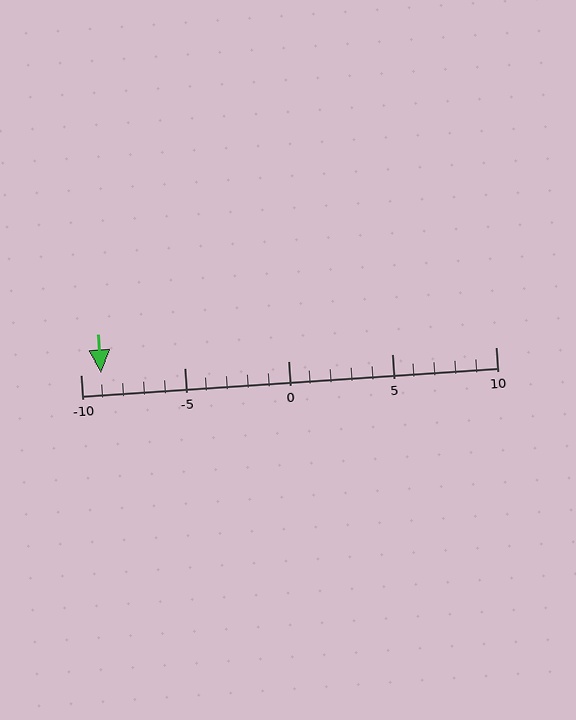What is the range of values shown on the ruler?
The ruler shows values from -10 to 10.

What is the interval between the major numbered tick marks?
The major tick marks are spaced 5 units apart.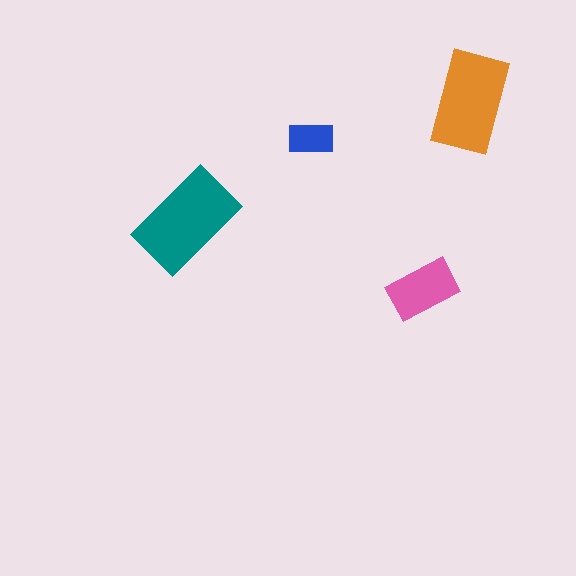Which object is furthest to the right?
The orange rectangle is rightmost.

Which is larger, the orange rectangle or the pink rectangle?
The orange one.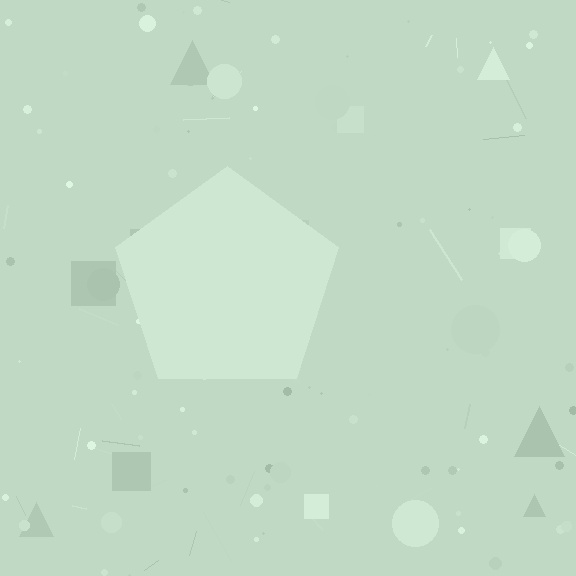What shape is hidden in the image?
A pentagon is hidden in the image.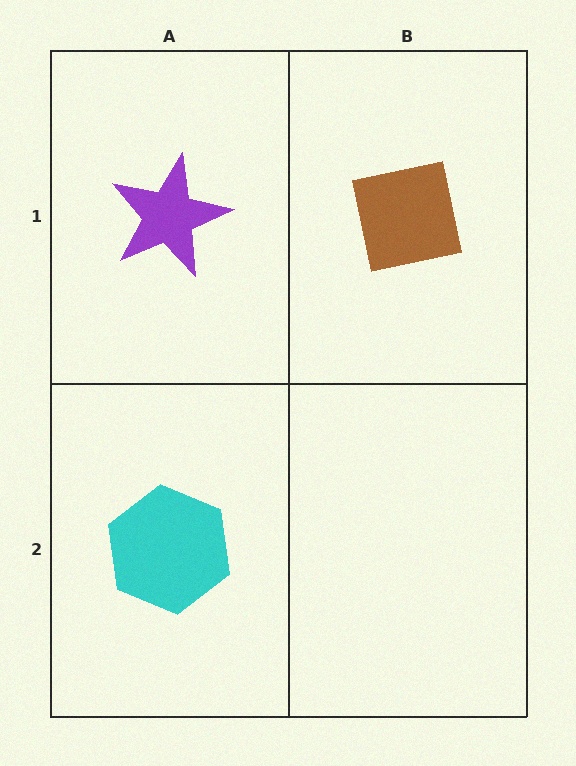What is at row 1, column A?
A purple star.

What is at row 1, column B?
A brown square.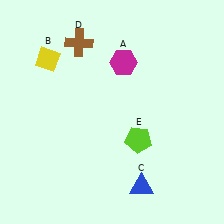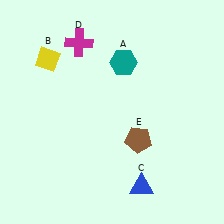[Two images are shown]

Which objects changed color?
A changed from magenta to teal. D changed from brown to magenta. E changed from lime to brown.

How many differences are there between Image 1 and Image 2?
There are 3 differences between the two images.